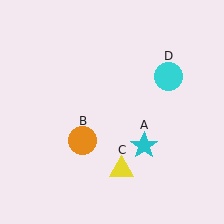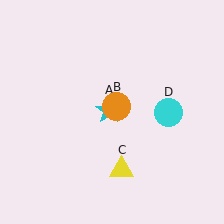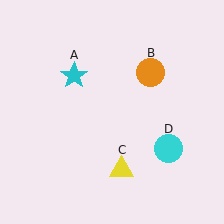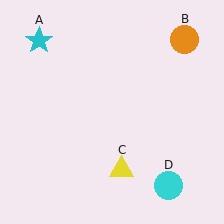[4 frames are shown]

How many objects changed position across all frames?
3 objects changed position: cyan star (object A), orange circle (object B), cyan circle (object D).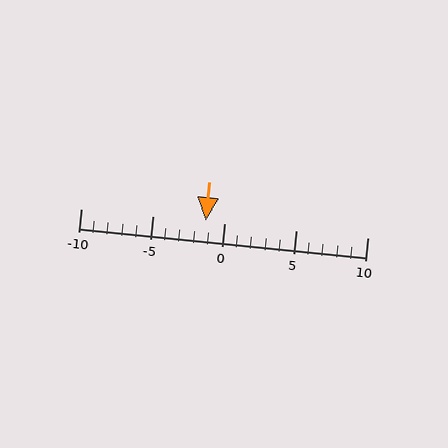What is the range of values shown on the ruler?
The ruler shows values from -10 to 10.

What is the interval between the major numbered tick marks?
The major tick marks are spaced 5 units apart.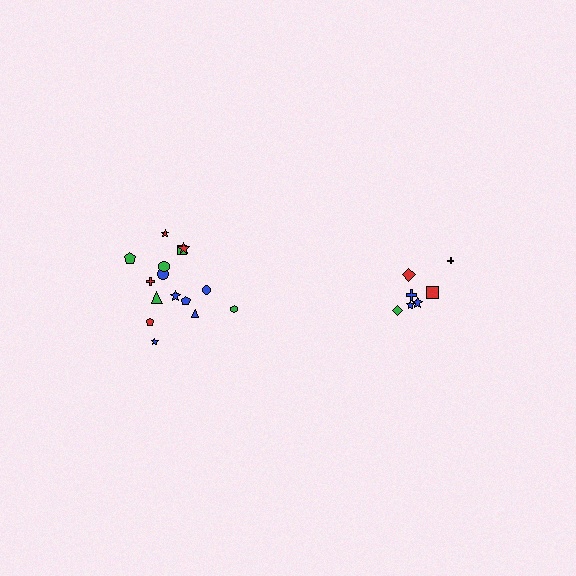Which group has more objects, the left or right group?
The left group.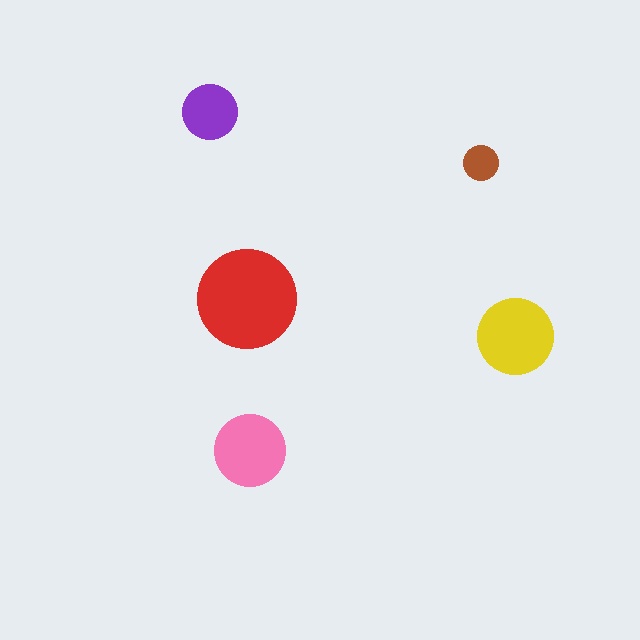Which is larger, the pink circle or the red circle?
The red one.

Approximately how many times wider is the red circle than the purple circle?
About 2 times wider.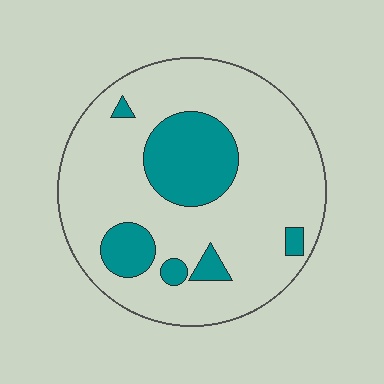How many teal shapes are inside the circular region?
6.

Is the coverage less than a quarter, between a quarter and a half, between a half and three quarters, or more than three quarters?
Less than a quarter.